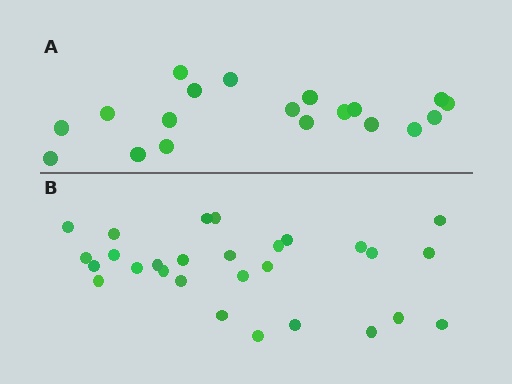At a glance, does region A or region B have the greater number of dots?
Region B (the bottom region) has more dots.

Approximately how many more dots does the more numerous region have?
Region B has roughly 8 or so more dots than region A.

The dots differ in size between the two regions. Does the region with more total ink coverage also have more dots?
No. Region A has more total ink coverage because its dots are larger, but region B actually contains more individual dots. Total area can be misleading — the number of items is what matters here.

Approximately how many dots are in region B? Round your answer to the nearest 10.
About 30 dots. (The exact count is 28, which rounds to 30.)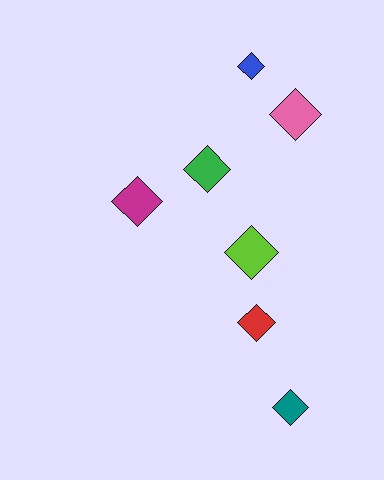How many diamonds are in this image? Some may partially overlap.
There are 7 diamonds.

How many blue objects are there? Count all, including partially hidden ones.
There is 1 blue object.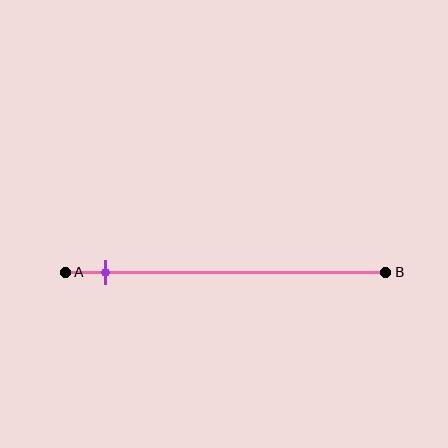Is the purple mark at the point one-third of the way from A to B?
No, the mark is at about 15% from A, not at the 33% one-third point.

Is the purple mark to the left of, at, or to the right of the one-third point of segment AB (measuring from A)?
The purple mark is to the left of the one-third point of segment AB.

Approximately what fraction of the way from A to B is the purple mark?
The purple mark is approximately 15% of the way from A to B.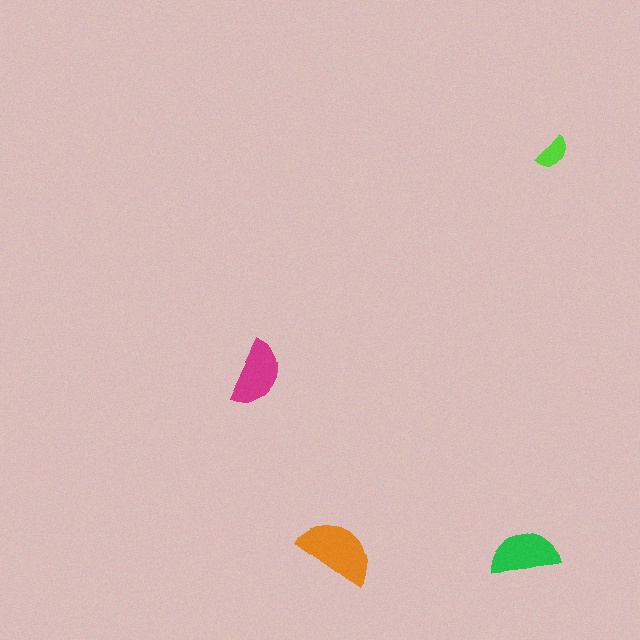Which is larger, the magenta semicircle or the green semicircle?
The green one.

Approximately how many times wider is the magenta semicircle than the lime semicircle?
About 2 times wider.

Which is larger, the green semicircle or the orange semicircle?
The orange one.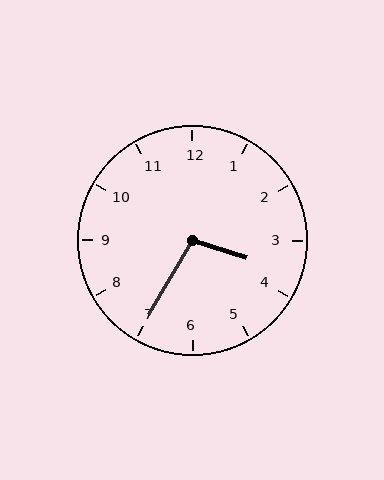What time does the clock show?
3:35.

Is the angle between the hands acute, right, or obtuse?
It is obtuse.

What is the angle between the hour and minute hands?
Approximately 102 degrees.